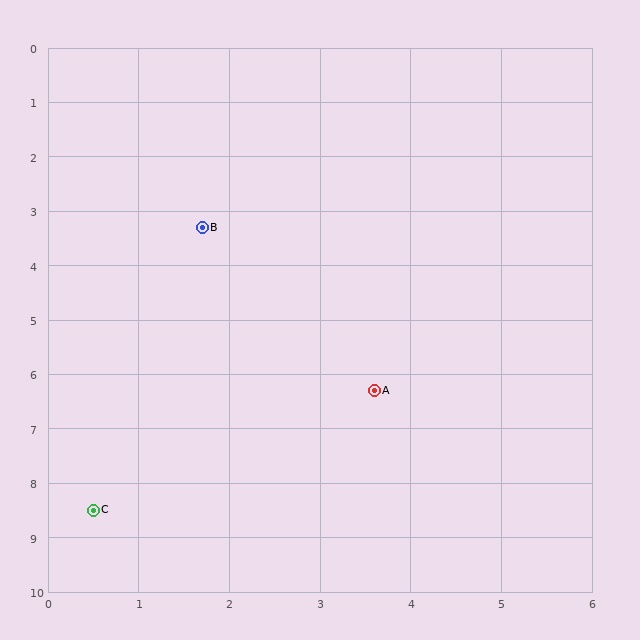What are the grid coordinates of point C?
Point C is at approximately (0.5, 8.5).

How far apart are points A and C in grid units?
Points A and C are about 3.8 grid units apart.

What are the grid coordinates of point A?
Point A is at approximately (3.6, 6.3).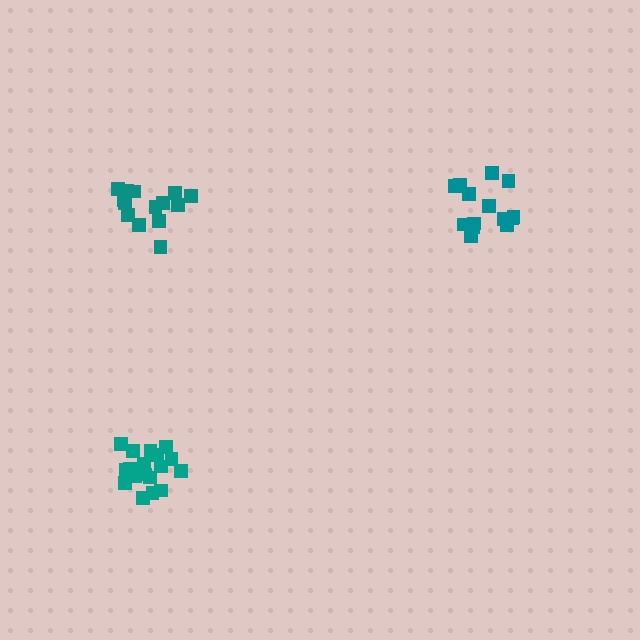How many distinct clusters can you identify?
There are 3 distinct clusters.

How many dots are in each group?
Group 1: 19 dots, Group 2: 14 dots, Group 3: 14 dots (47 total).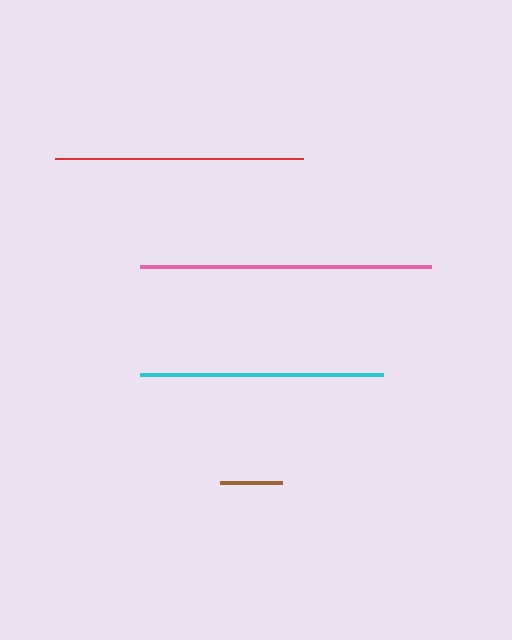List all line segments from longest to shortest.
From longest to shortest: pink, red, cyan, brown.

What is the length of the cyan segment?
The cyan segment is approximately 243 pixels long.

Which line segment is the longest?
The pink line is the longest at approximately 291 pixels.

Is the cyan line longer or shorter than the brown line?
The cyan line is longer than the brown line.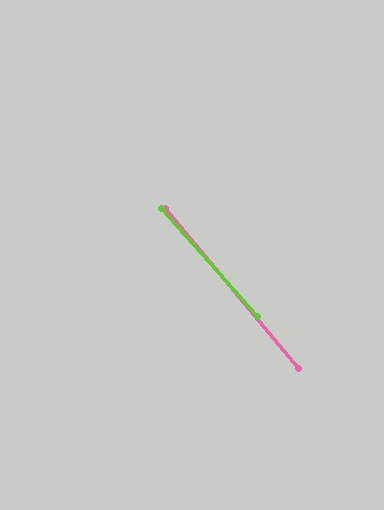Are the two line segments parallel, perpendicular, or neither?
Parallel — their directions differ by only 1.9°.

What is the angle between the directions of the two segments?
Approximately 2 degrees.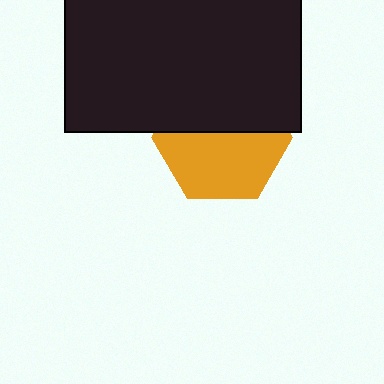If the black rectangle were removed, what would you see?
You would see the complete orange hexagon.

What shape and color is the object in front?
The object in front is a black rectangle.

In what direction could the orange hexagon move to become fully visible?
The orange hexagon could move down. That would shift it out from behind the black rectangle entirely.